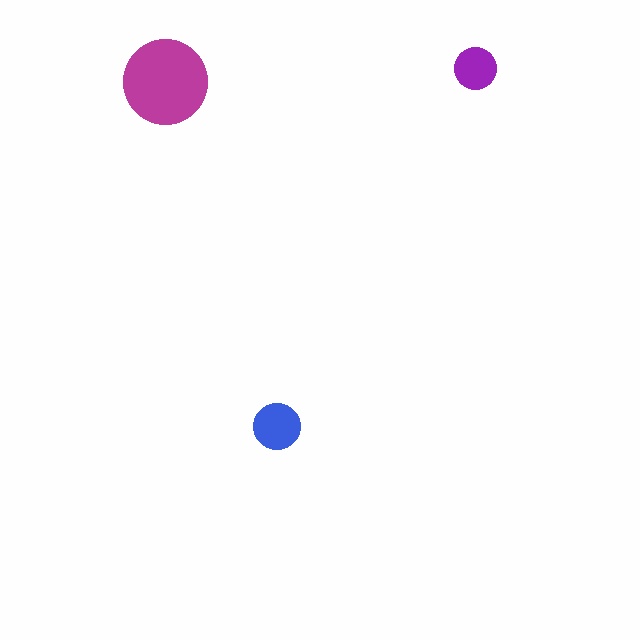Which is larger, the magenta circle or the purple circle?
The magenta one.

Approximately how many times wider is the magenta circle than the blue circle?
About 2 times wider.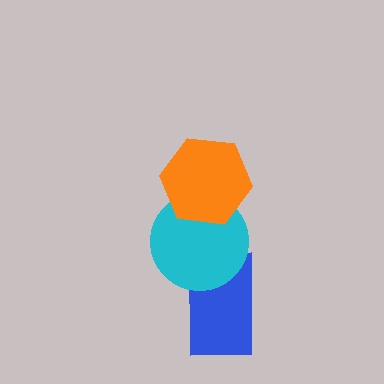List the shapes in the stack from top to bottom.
From top to bottom: the orange hexagon, the cyan circle, the blue rectangle.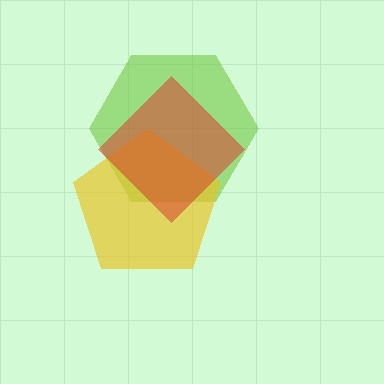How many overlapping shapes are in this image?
There are 3 overlapping shapes in the image.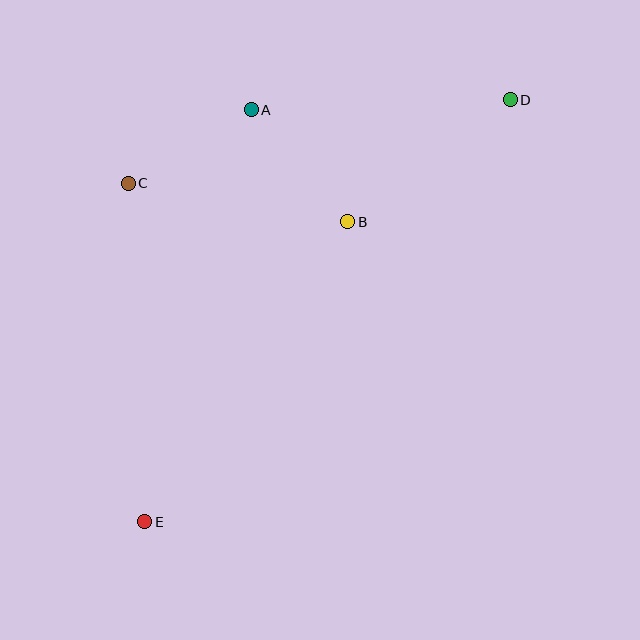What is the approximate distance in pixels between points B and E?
The distance between B and E is approximately 362 pixels.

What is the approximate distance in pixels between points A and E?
The distance between A and E is approximately 426 pixels.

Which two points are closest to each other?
Points A and C are closest to each other.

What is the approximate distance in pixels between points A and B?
The distance between A and B is approximately 148 pixels.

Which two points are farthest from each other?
Points D and E are farthest from each other.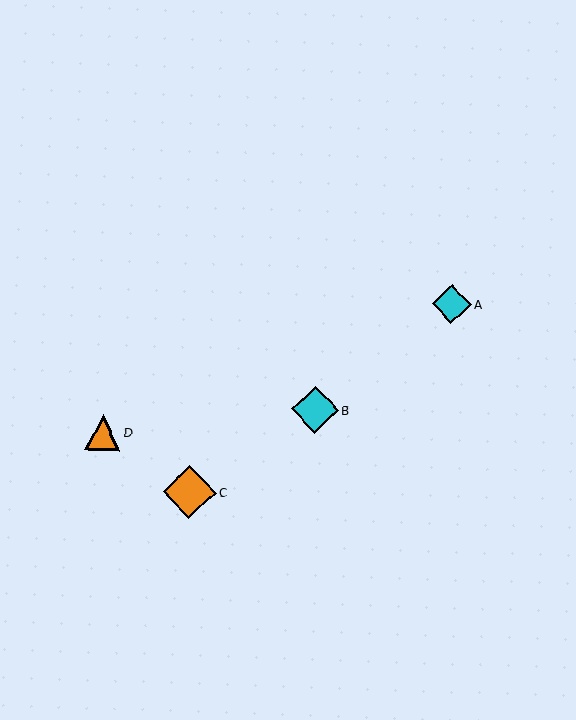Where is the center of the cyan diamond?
The center of the cyan diamond is at (315, 410).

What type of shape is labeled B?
Shape B is a cyan diamond.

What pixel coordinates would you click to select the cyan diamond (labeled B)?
Click at (315, 410) to select the cyan diamond B.